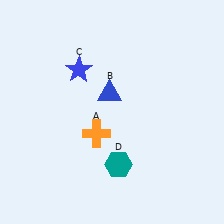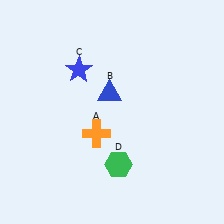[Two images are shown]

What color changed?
The hexagon (D) changed from teal in Image 1 to green in Image 2.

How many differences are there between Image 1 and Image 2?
There is 1 difference between the two images.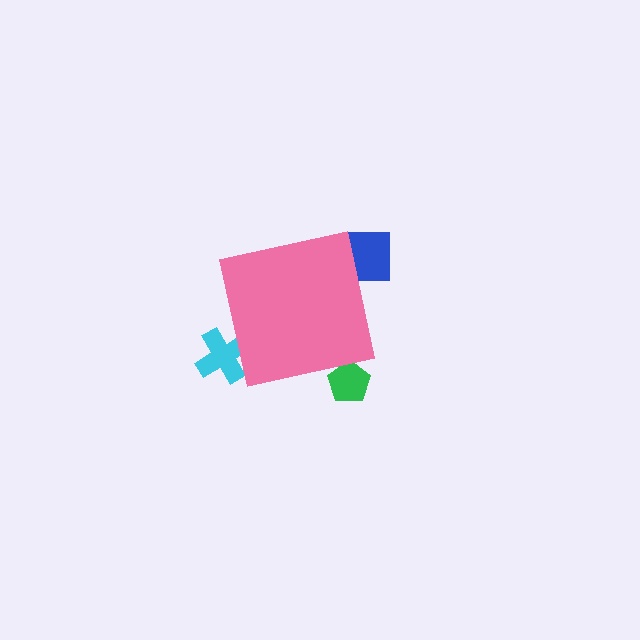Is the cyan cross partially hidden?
Yes, the cyan cross is partially hidden behind the pink square.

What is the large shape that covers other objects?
A pink square.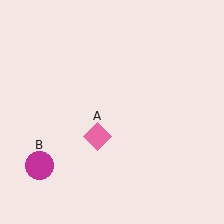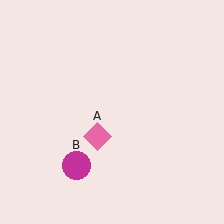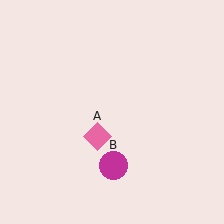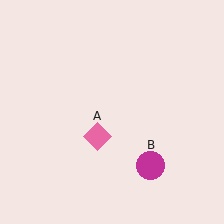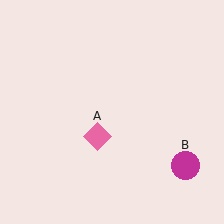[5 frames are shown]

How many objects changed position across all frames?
1 object changed position: magenta circle (object B).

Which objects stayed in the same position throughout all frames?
Pink diamond (object A) remained stationary.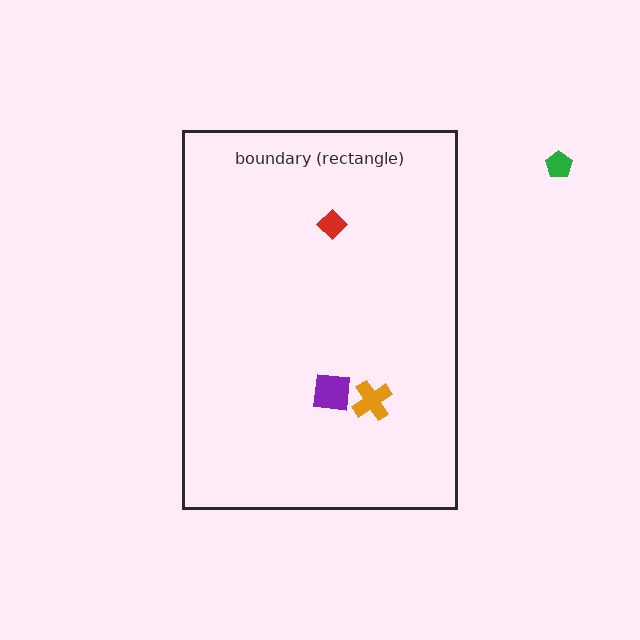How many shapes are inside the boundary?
3 inside, 1 outside.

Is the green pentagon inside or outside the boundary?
Outside.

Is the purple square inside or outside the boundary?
Inside.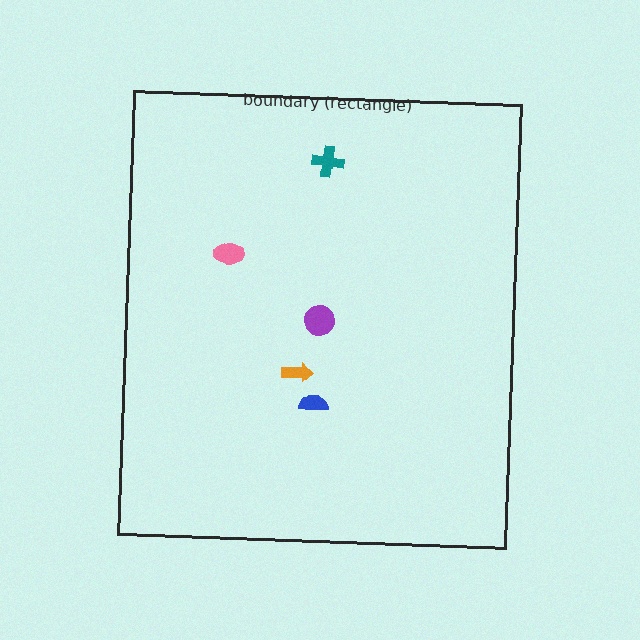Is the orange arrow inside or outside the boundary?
Inside.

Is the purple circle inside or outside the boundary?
Inside.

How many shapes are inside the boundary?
5 inside, 0 outside.